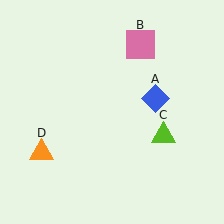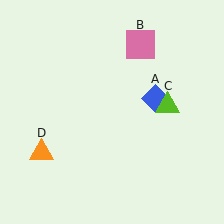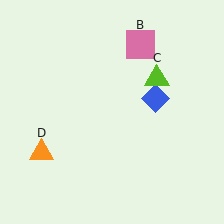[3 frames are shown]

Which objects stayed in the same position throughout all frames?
Blue diamond (object A) and pink square (object B) and orange triangle (object D) remained stationary.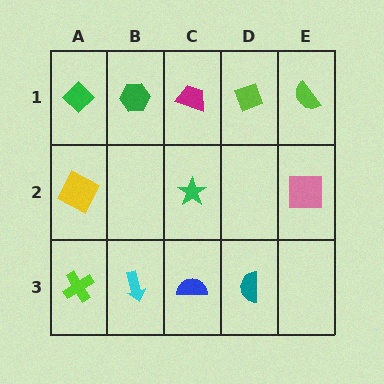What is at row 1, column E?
A lime semicircle.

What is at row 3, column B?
A cyan arrow.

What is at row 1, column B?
A green hexagon.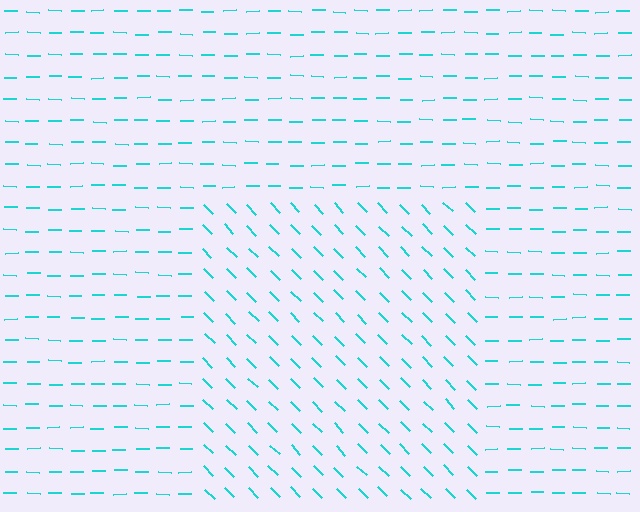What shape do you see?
I see a rectangle.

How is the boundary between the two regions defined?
The boundary is defined purely by a change in line orientation (approximately 45 degrees difference). All lines are the same color and thickness.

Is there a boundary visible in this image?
Yes, there is a texture boundary formed by a change in line orientation.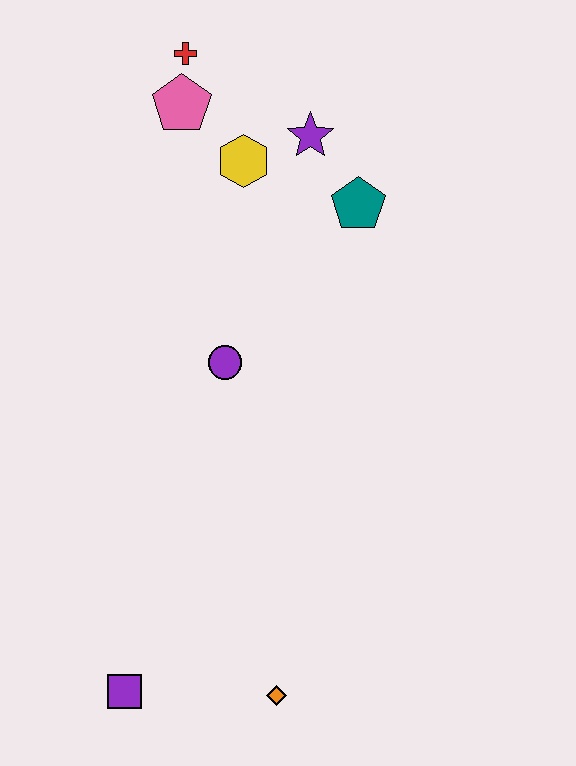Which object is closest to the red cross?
The pink pentagon is closest to the red cross.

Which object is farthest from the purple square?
The red cross is farthest from the purple square.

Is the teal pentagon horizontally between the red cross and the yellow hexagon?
No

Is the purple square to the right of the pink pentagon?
No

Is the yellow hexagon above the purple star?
No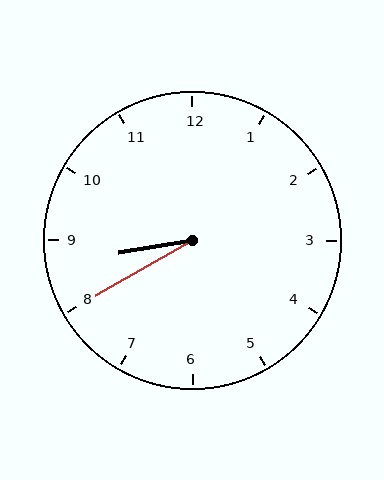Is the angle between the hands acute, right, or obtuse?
It is acute.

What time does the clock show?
8:40.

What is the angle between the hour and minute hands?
Approximately 20 degrees.